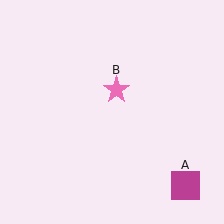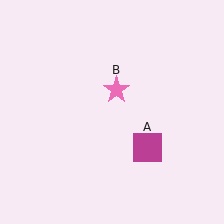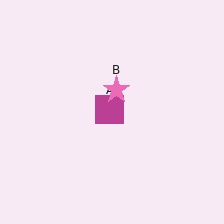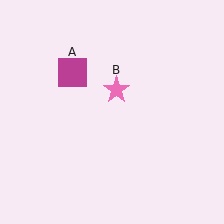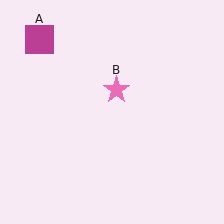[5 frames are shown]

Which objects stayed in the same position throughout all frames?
Pink star (object B) remained stationary.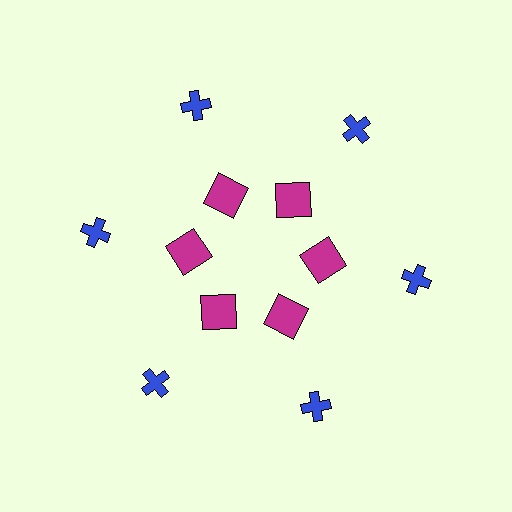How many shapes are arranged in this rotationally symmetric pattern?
There are 12 shapes, arranged in 6 groups of 2.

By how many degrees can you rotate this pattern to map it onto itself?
The pattern maps onto itself every 60 degrees of rotation.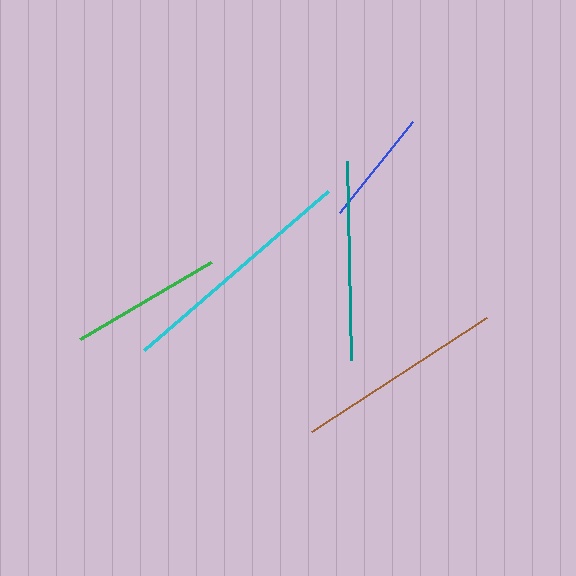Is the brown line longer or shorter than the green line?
The brown line is longer than the green line.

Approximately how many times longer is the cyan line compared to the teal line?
The cyan line is approximately 1.2 times the length of the teal line.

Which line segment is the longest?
The cyan line is the longest at approximately 243 pixels.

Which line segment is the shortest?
The blue line is the shortest at approximately 116 pixels.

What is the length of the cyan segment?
The cyan segment is approximately 243 pixels long.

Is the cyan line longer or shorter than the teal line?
The cyan line is longer than the teal line.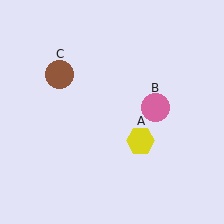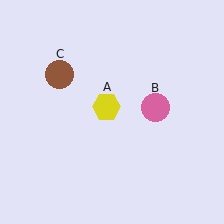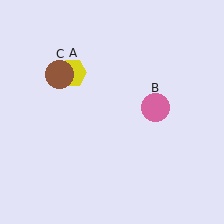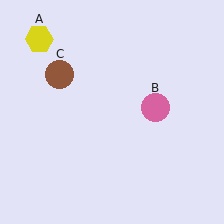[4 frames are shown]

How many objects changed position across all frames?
1 object changed position: yellow hexagon (object A).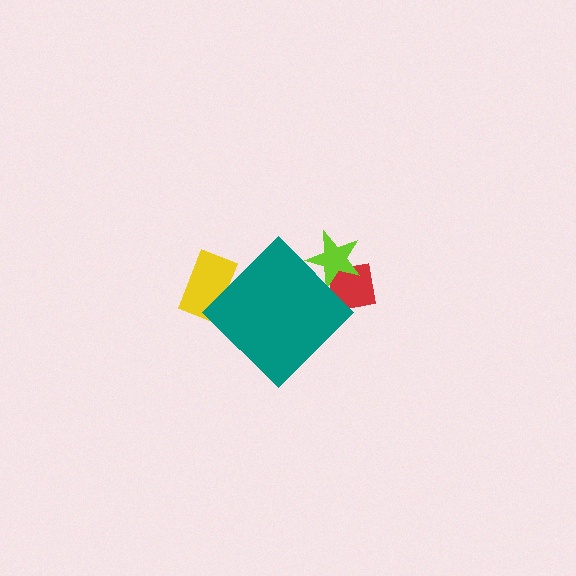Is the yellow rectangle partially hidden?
Yes, the yellow rectangle is partially hidden behind the teal diamond.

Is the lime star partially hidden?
Yes, the lime star is partially hidden behind the teal diamond.